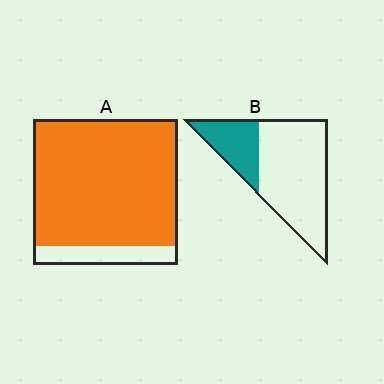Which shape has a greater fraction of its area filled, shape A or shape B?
Shape A.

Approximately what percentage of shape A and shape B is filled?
A is approximately 85% and B is approximately 25%.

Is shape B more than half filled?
No.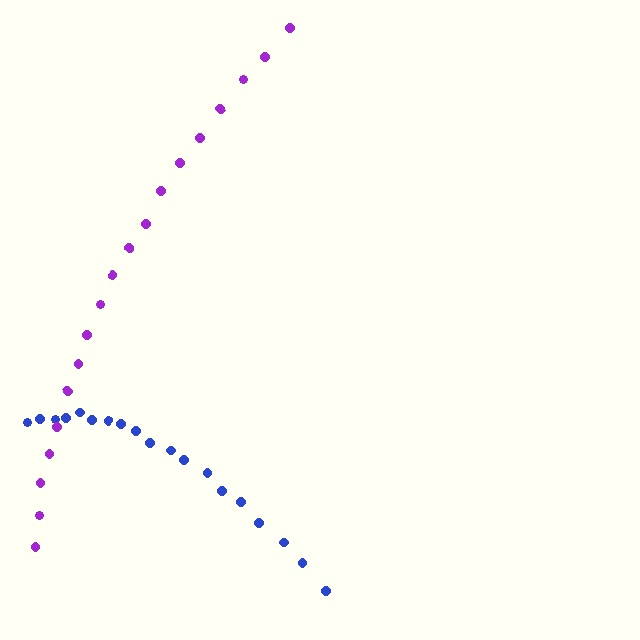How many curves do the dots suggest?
There are 2 distinct paths.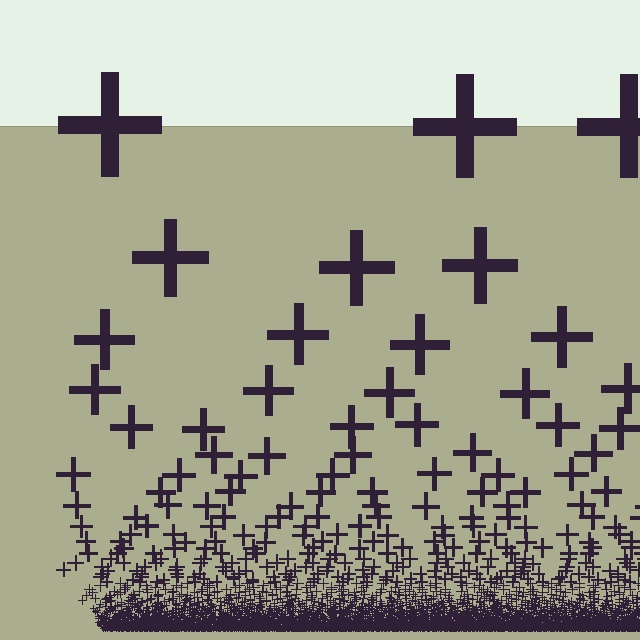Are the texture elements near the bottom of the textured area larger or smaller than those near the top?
Smaller. The gradient is inverted — elements near the bottom are smaller and denser.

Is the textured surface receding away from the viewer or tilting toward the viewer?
The surface appears to tilt toward the viewer. Texture elements get larger and sparser toward the top.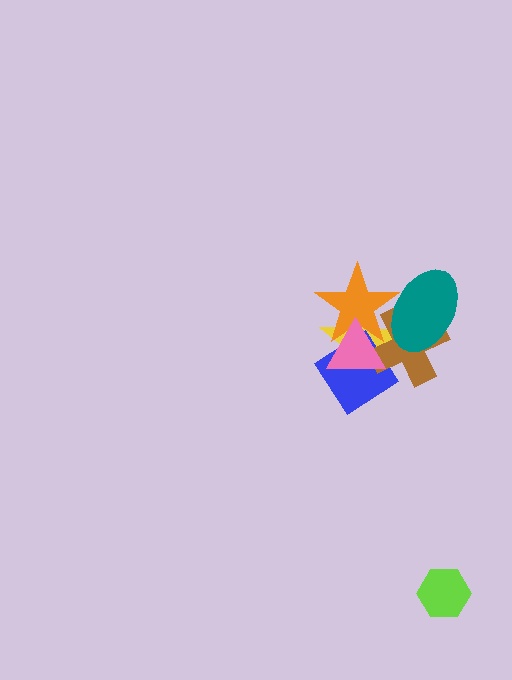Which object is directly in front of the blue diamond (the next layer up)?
The orange star is directly in front of the blue diamond.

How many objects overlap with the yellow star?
5 objects overlap with the yellow star.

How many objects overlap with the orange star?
5 objects overlap with the orange star.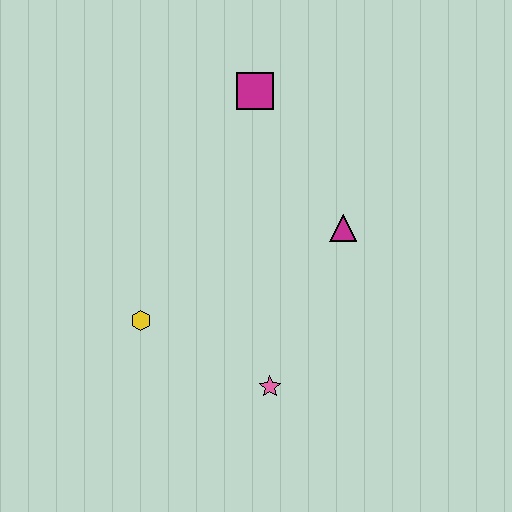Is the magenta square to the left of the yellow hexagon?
No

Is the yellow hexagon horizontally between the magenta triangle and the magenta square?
No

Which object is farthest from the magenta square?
The pink star is farthest from the magenta square.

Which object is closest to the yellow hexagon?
The pink star is closest to the yellow hexagon.